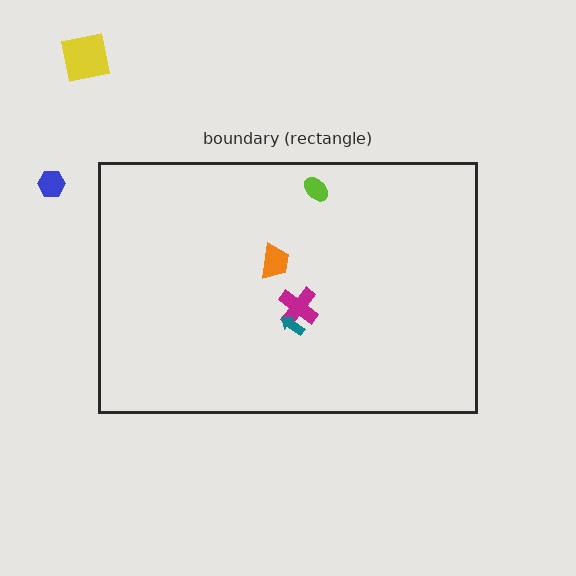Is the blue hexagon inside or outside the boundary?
Outside.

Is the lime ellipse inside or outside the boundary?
Inside.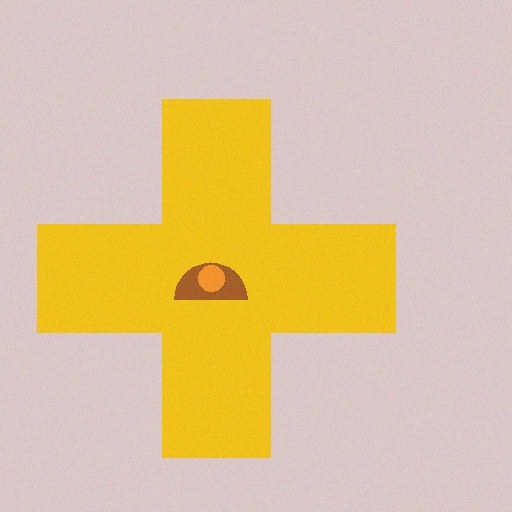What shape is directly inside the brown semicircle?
The orange circle.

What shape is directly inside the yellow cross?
The brown semicircle.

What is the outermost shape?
The yellow cross.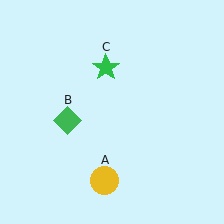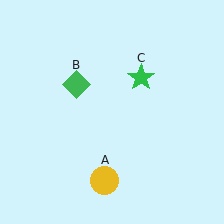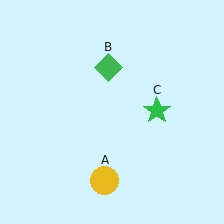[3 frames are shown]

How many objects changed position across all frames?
2 objects changed position: green diamond (object B), green star (object C).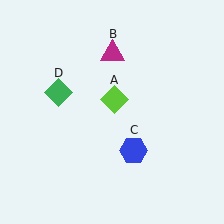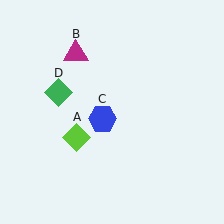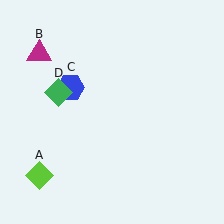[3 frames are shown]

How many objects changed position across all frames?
3 objects changed position: lime diamond (object A), magenta triangle (object B), blue hexagon (object C).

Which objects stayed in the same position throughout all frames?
Green diamond (object D) remained stationary.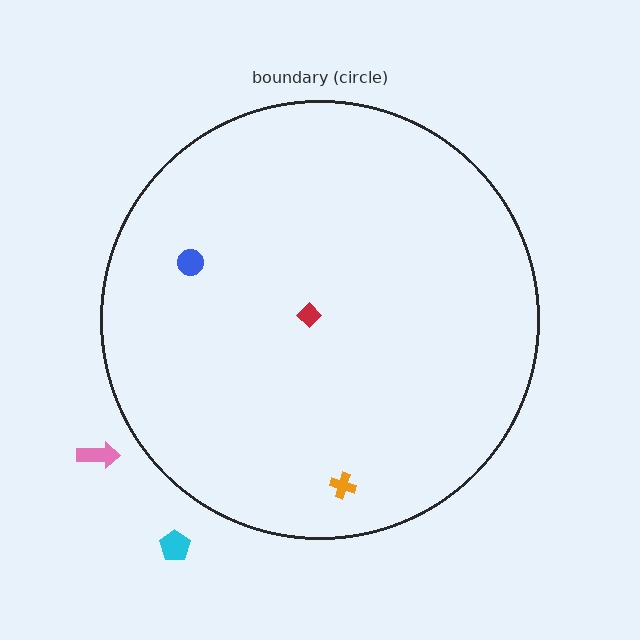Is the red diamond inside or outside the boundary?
Inside.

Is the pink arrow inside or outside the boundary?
Outside.